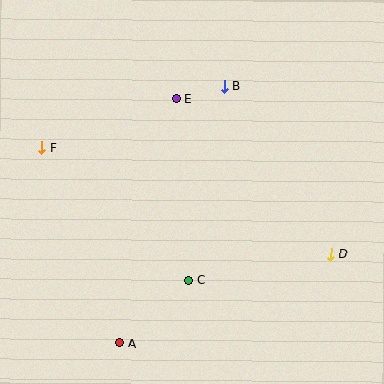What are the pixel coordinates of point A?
Point A is at (119, 343).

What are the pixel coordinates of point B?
Point B is at (224, 87).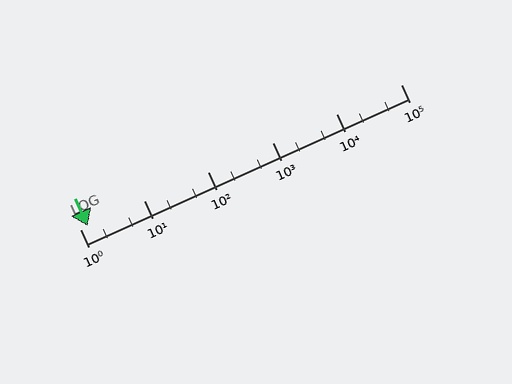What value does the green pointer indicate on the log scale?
The pointer indicates approximately 1.3.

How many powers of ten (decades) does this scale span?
The scale spans 5 decades, from 1 to 100000.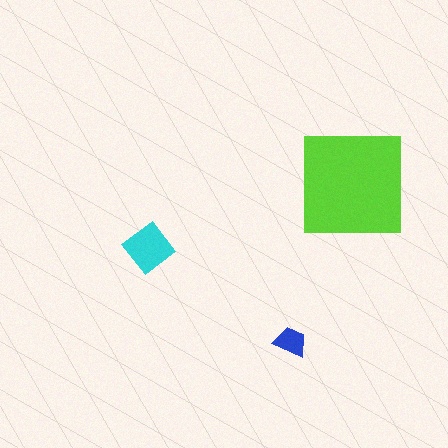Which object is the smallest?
The blue trapezoid.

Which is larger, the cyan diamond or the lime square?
The lime square.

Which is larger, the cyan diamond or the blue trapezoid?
The cyan diamond.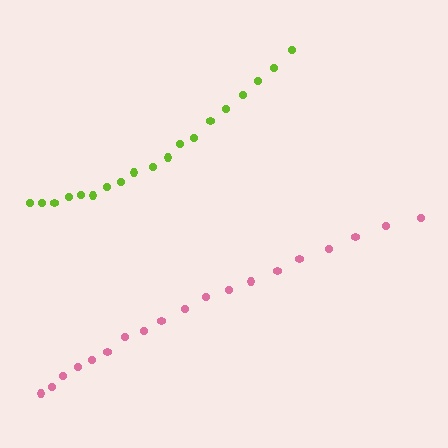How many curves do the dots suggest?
There are 2 distinct paths.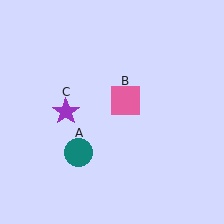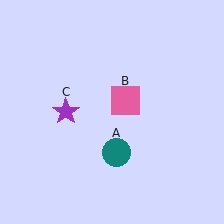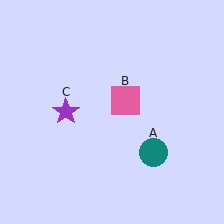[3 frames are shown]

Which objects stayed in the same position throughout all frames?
Pink square (object B) and purple star (object C) remained stationary.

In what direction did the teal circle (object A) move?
The teal circle (object A) moved right.